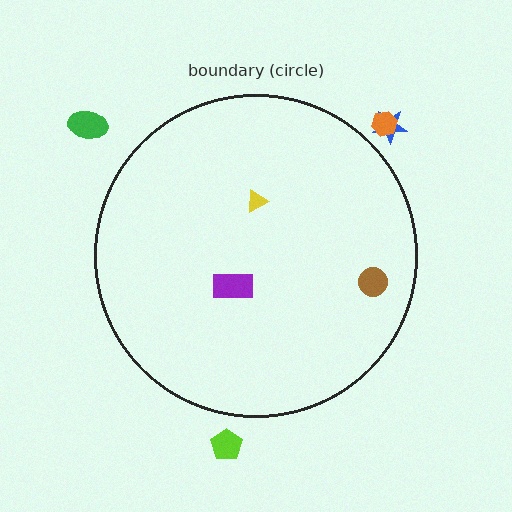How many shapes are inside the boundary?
3 inside, 4 outside.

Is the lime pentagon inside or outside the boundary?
Outside.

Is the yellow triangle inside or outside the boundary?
Inside.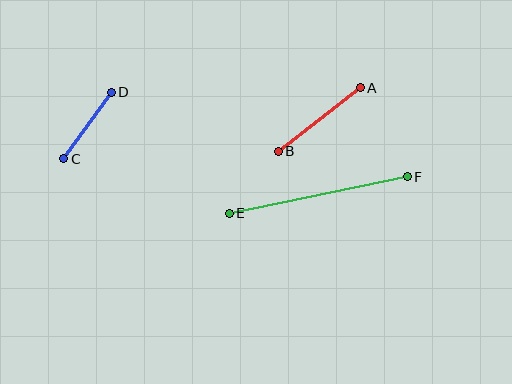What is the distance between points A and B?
The distance is approximately 104 pixels.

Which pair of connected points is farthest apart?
Points E and F are farthest apart.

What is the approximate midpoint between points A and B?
The midpoint is at approximately (319, 120) pixels.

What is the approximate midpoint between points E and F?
The midpoint is at approximately (318, 195) pixels.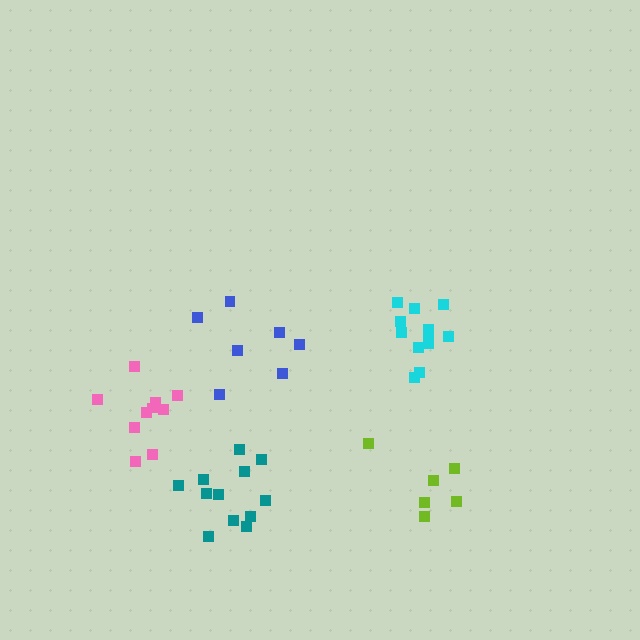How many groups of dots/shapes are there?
There are 5 groups.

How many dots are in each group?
Group 1: 12 dots, Group 2: 6 dots, Group 3: 7 dots, Group 4: 10 dots, Group 5: 12 dots (47 total).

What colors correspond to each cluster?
The clusters are colored: cyan, lime, blue, pink, teal.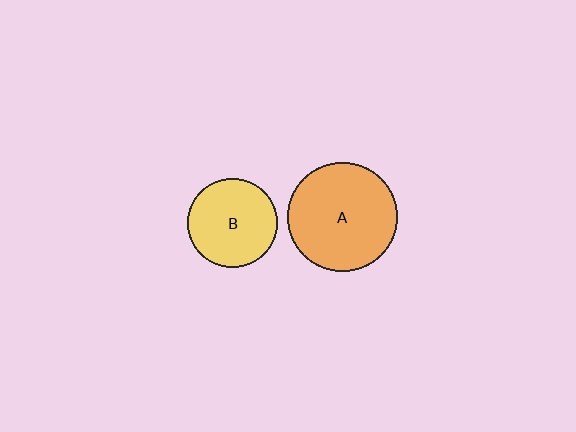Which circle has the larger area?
Circle A (orange).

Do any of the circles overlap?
No, none of the circles overlap.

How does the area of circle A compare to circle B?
Approximately 1.5 times.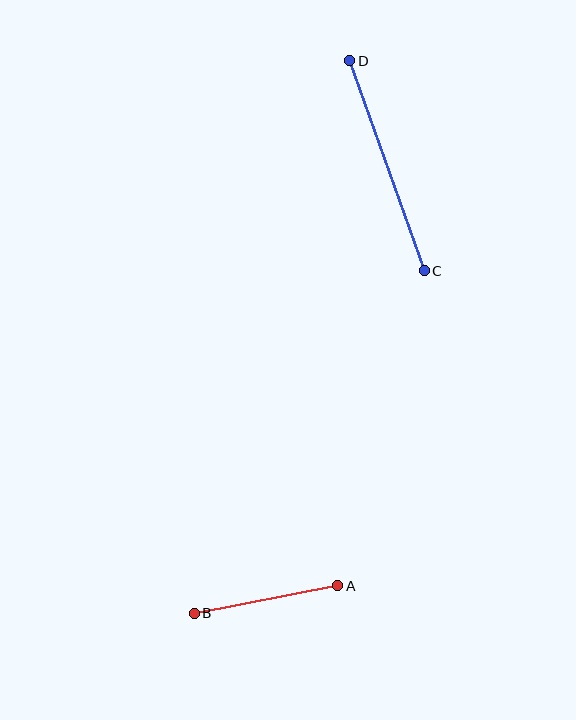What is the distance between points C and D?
The distance is approximately 223 pixels.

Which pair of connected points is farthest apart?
Points C and D are farthest apart.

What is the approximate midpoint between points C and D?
The midpoint is at approximately (387, 166) pixels.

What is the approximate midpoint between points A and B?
The midpoint is at approximately (266, 599) pixels.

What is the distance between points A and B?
The distance is approximately 146 pixels.